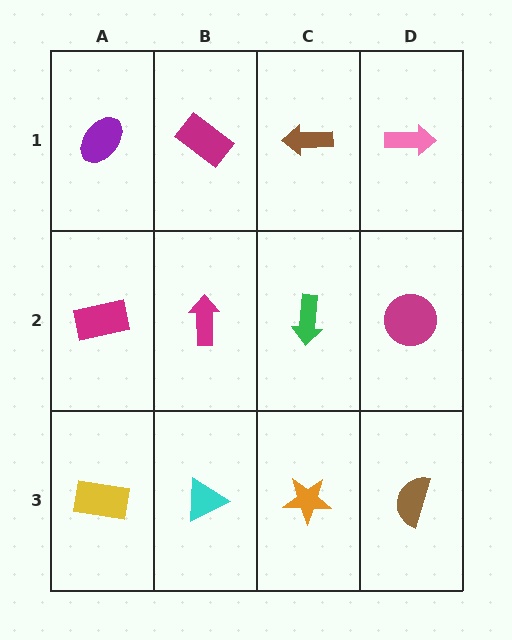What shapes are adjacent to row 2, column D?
A pink arrow (row 1, column D), a brown semicircle (row 3, column D), a green arrow (row 2, column C).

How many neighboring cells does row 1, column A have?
2.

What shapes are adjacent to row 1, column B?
A magenta arrow (row 2, column B), a purple ellipse (row 1, column A), a brown arrow (row 1, column C).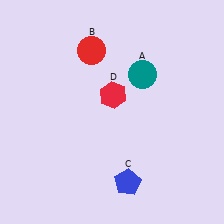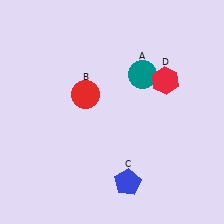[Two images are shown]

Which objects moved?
The objects that moved are: the red circle (B), the red hexagon (D).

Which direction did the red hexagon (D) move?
The red hexagon (D) moved right.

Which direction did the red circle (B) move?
The red circle (B) moved down.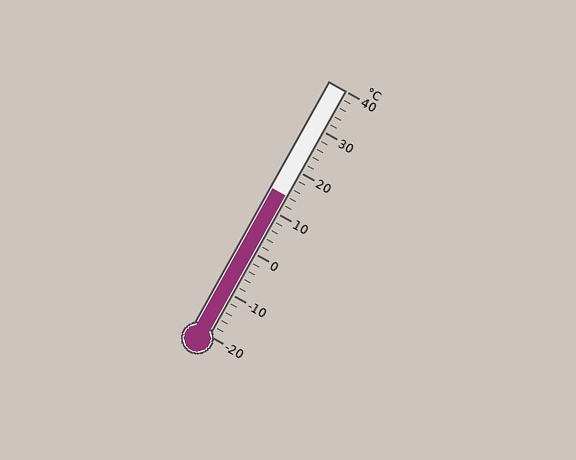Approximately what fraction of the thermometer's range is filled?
The thermometer is filled to approximately 55% of its range.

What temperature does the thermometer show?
The thermometer shows approximately 14°C.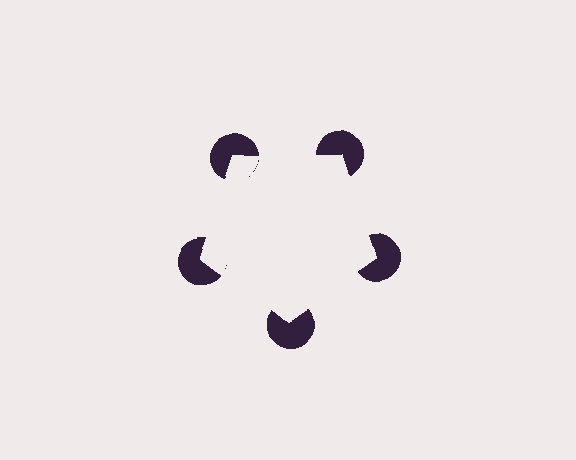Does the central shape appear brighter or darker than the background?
It typically appears slightly brighter than the background, even though no actual brightness change is drawn.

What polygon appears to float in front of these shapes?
An illusory pentagon — its edges are inferred from the aligned wedge cuts in the pac-man discs, not physically drawn.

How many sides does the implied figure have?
5 sides.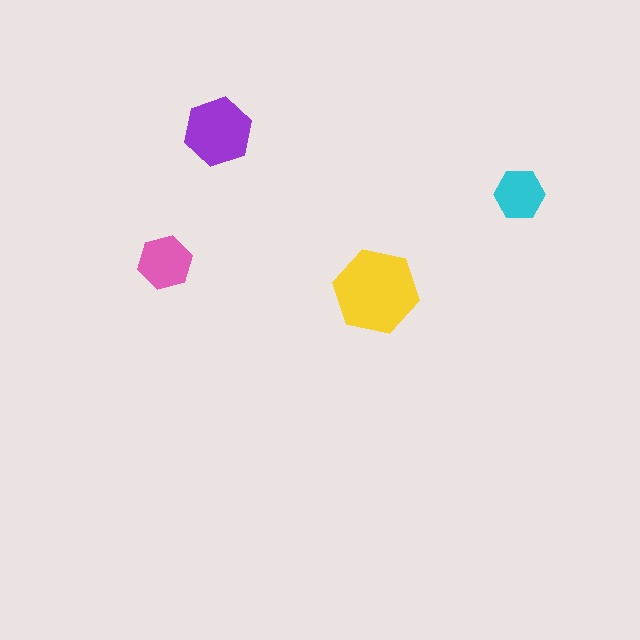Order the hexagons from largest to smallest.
the yellow one, the purple one, the pink one, the cyan one.